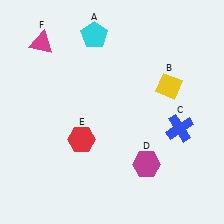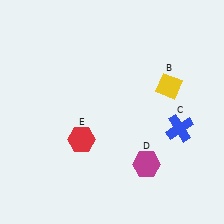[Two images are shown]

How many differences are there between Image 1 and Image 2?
There are 2 differences between the two images.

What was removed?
The magenta triangle (F), the cyan pentagon (A) were removed in Image 2.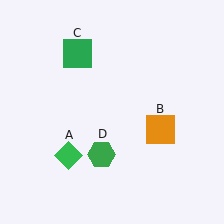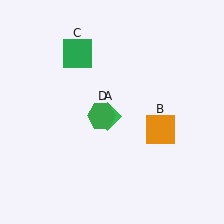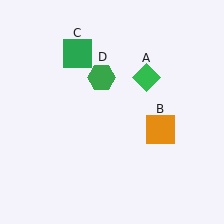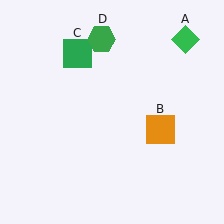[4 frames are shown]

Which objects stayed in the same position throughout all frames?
Orange square (object B) and green square (object C) remained stationary.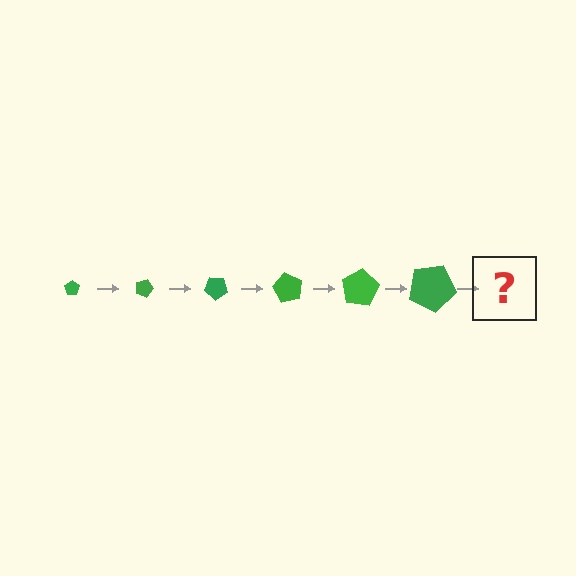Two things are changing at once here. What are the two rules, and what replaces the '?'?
The two rules are that the pentagon grows larger each step and it rotates 20 degrees each step. The '?' should be a pentagon, larger than the previous one and rotated 120 degrees from the start.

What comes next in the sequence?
The next element should be a pentagon, larger than the previous one and rotated 120 degrees from the start.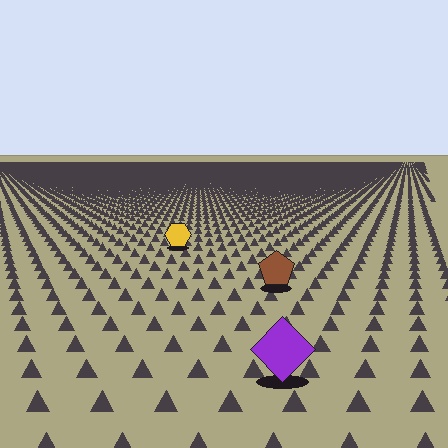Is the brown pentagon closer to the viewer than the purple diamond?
No. The purple diamond is closer — you can tell from the texture gradient: the ground texture is coarser near it.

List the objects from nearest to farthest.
From nearest to farthest: the purple diamond, the brown pentagon, the yellow hexagon.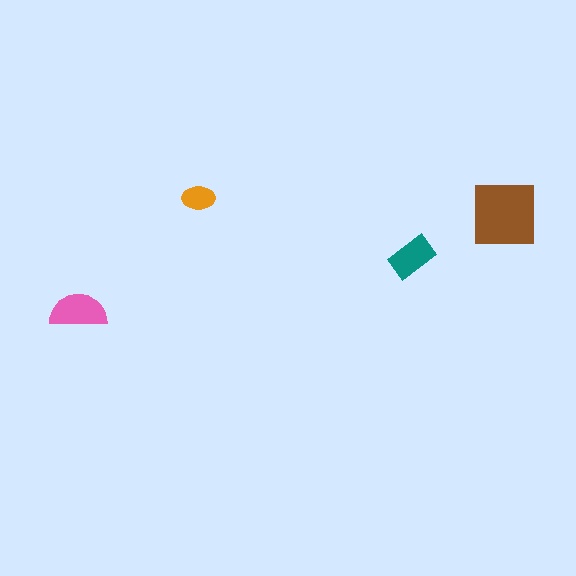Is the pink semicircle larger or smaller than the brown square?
Smaller.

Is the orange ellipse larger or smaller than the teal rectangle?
Smaller.